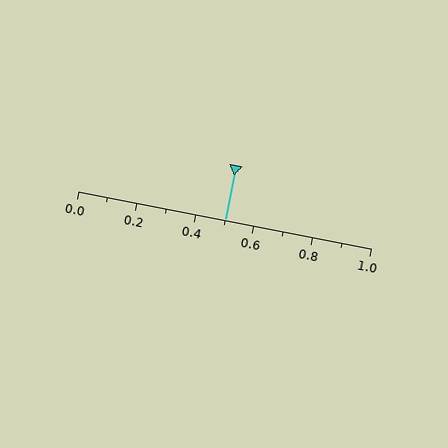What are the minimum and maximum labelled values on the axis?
The axis runs from 0.0 to 1.0.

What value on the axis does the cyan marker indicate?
The marker indicates approximately 0.5.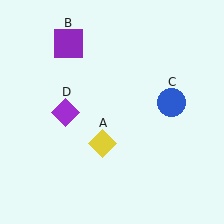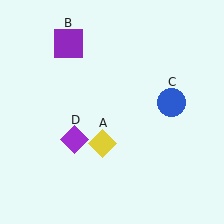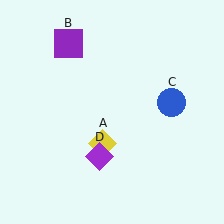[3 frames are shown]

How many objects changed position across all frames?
1 object changed position: purple diamond (object D).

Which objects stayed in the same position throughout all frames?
Yellow diamond (object A) and purple square (object B) and blue circle (object C) remained stationary.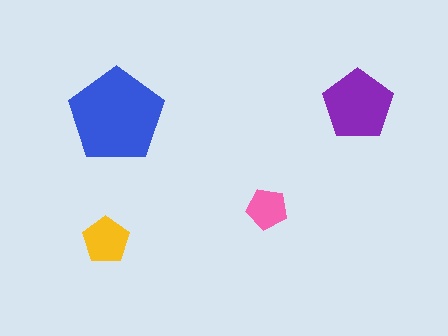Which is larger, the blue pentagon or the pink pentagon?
The blue one.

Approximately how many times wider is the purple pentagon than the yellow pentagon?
About 1.5 times wider.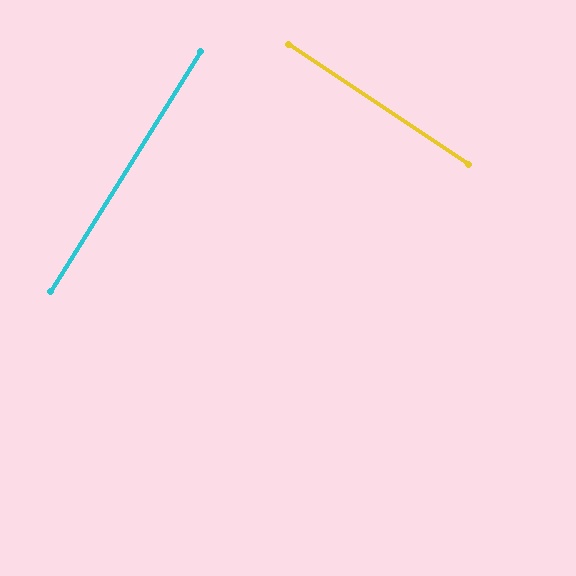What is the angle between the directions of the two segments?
Approximately 88 degrees.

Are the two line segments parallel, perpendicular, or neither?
Perpendicular — they meet at approximately 88°.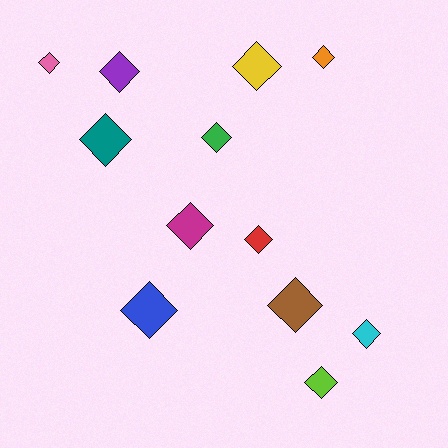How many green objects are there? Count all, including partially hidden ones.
There is 1 green object.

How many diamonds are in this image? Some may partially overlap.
There are 12 diamonds.